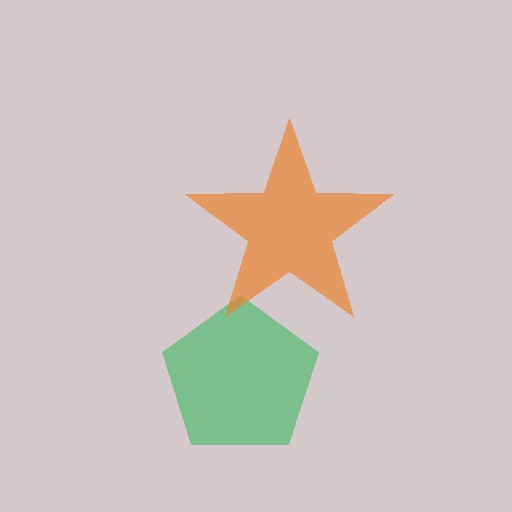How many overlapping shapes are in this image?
There are 2 overlapping shapes in the image.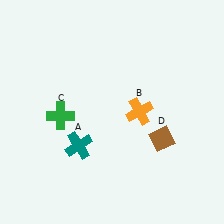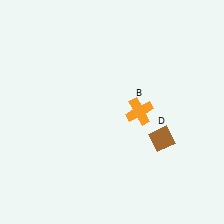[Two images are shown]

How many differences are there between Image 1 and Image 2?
There are 2 differences between the two images.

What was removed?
The teal cross (A), the green cross (C) were removed in Image 2.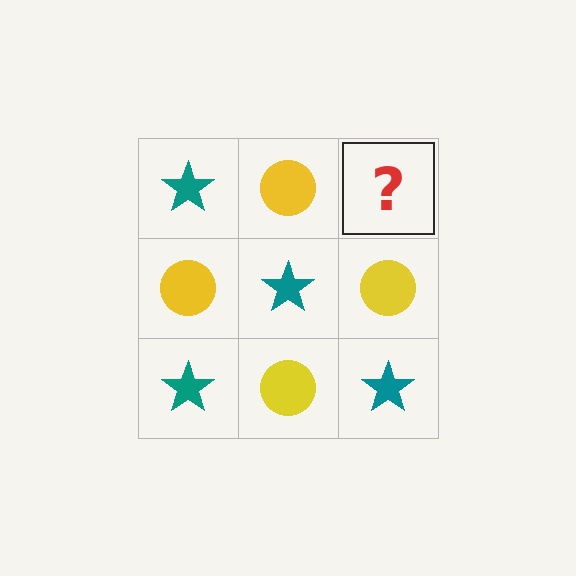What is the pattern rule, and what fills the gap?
The rule is that it alternates teal star and yellow circle in a checkerboard pattern. The gap should be filled with a teal star.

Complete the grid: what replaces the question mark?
The question mark should be replaced with a teal star.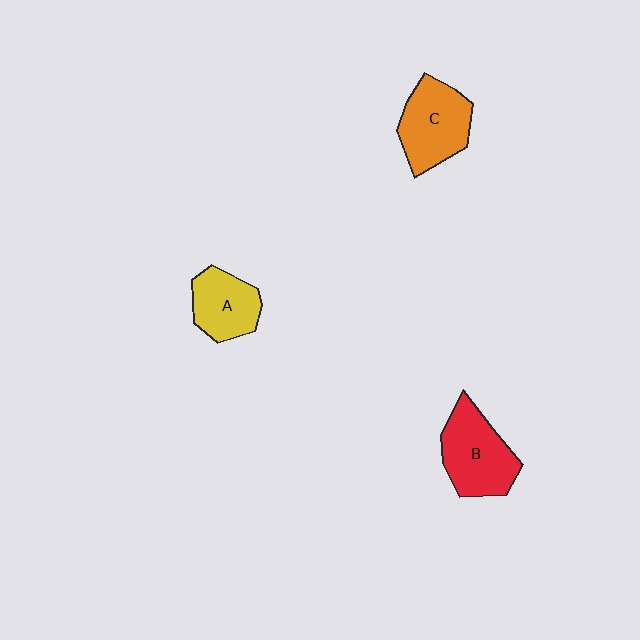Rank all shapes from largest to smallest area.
From largest to smallest: B (red), C (orange), A (yellow).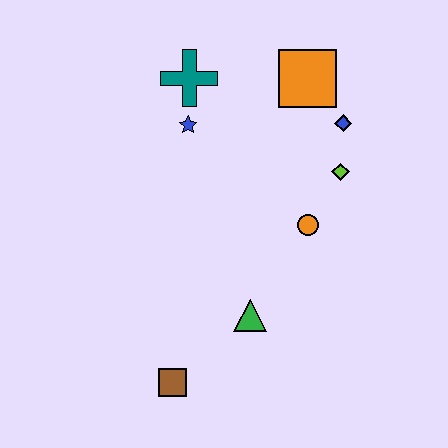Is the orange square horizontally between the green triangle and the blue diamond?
Yes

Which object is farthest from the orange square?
The brown square is farthest from the orange square.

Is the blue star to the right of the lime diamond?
No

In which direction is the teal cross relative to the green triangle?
The teal cross is above the green triangle.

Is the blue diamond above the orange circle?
Yes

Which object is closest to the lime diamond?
The blue diamond is closest to the lime diamond.